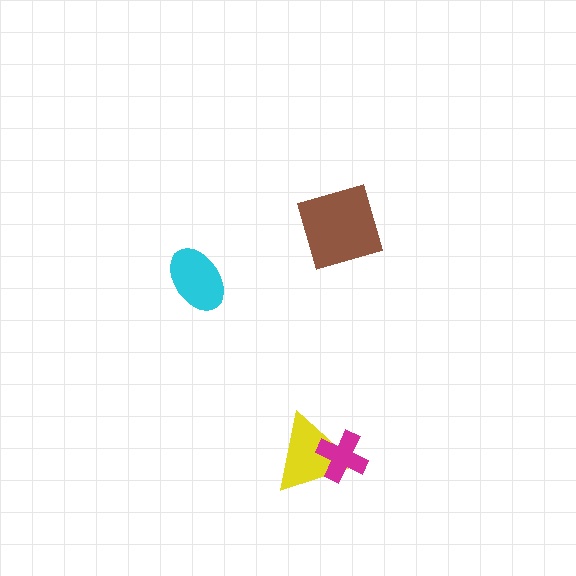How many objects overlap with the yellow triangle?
1 object overlaps with the yellow triangle.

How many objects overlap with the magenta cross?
1 object overlaps with the magenta cross.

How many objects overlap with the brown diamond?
0 objects overlap with the brown diamond.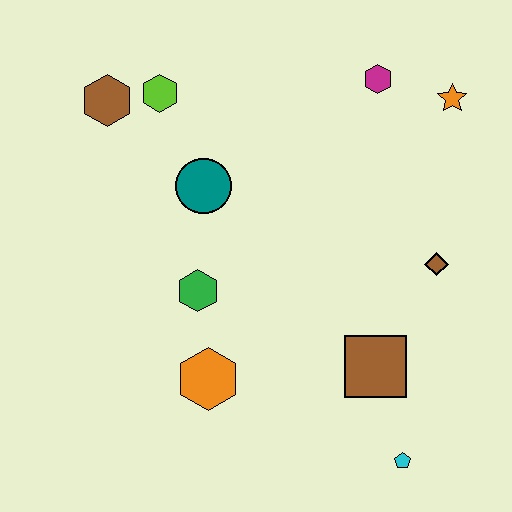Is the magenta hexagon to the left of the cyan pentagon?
Yes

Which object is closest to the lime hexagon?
The brown hexagon is closest to the lime hexagon.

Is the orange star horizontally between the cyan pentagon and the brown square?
No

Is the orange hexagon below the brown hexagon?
Yes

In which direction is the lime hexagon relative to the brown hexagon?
The lime hexagon is to the right of the brown hexagon.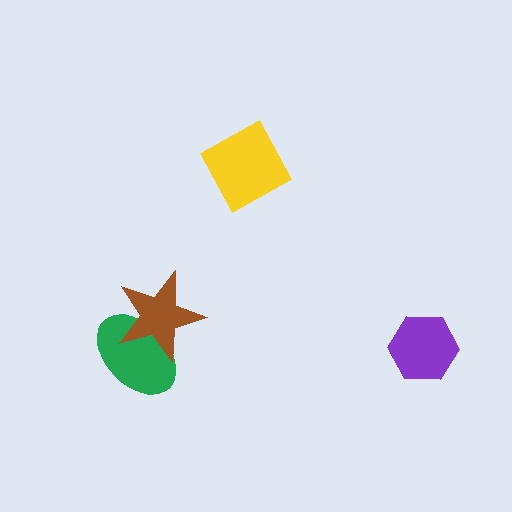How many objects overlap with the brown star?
1 object overlaps with the brown star.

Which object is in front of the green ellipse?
The brown star is in front of the green ellipse.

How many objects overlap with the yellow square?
0 objects overlap with the yellow square.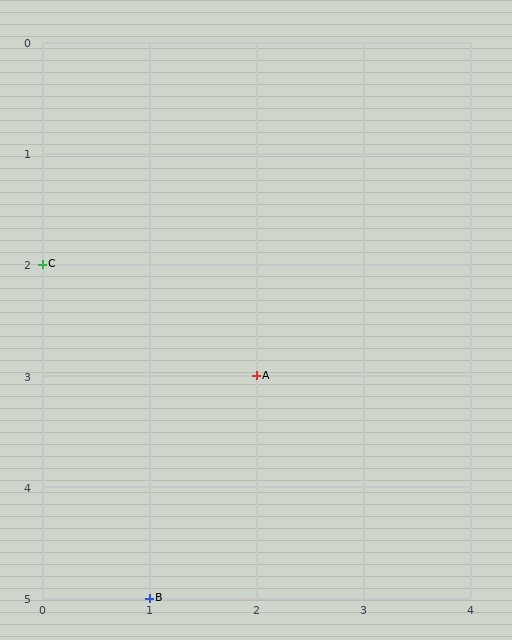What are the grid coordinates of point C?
Point C is at grid coordinates (0, 2).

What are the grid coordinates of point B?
Point B is at grid coordinates (1, 5).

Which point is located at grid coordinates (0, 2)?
Point C is at (0, 2).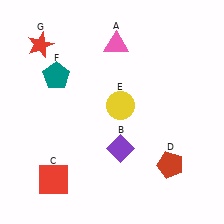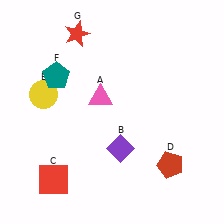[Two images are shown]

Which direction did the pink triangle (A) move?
The pink triangle (A) moved down.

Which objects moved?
The objects that moved are: the pink triangle (A), the yellow circle (E), the red star (G).